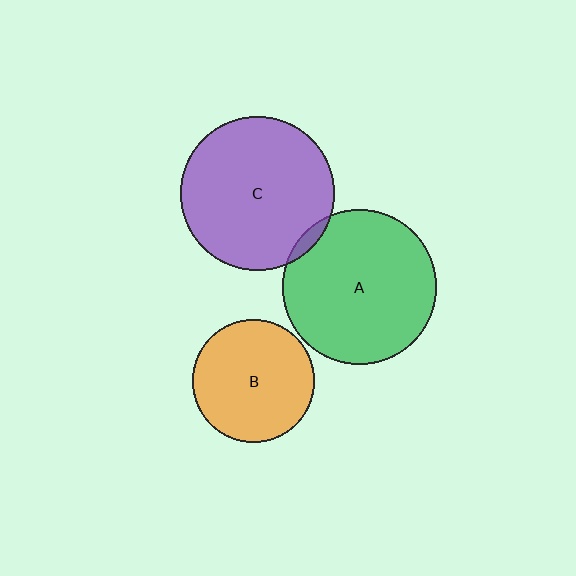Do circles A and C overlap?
Yes.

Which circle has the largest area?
Circle A (green).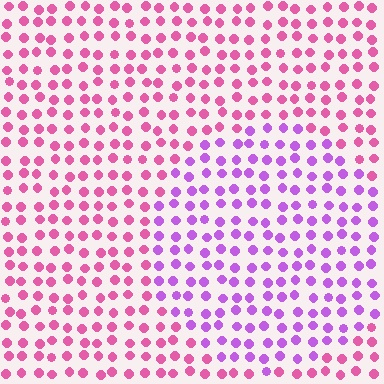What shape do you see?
I see a circle.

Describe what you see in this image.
The image is filled with small pink elements in a uniform arrangement. A circle-shaped region is visible where the elements are tinted to a slightly different hue, forming a subtle color boundary.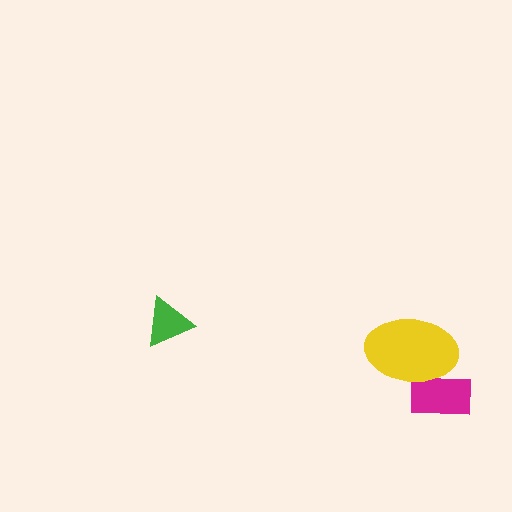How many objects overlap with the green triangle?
0 objects overlap with the green triangle.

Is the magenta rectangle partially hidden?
Yes, it is partially covered by another shape.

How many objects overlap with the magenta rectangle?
1 object overlaps with the magenta rectangle.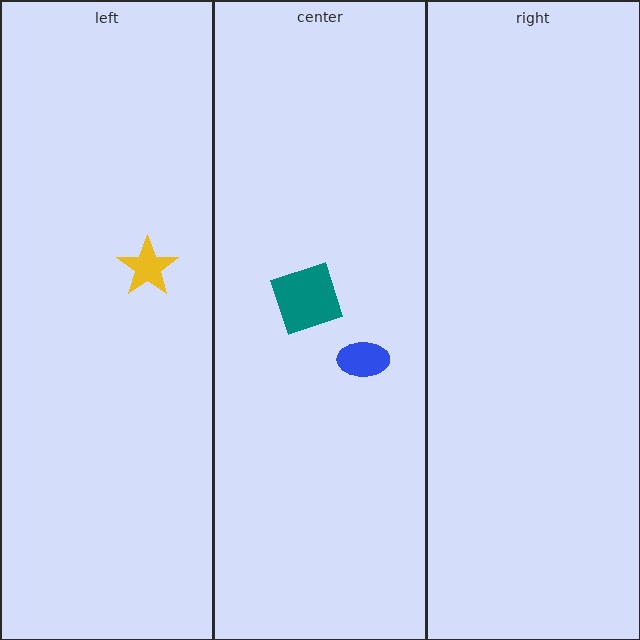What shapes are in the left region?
The yellow star.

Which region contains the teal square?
The center region.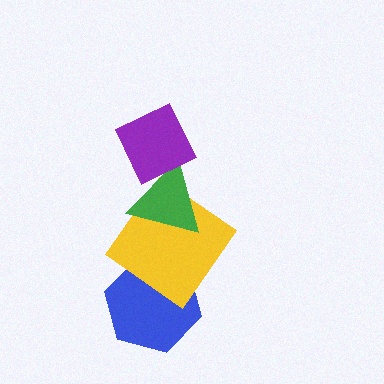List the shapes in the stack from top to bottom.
From top to bottom: the purple diamond, the green triangle, the yellow diamond, the blue hexagon.